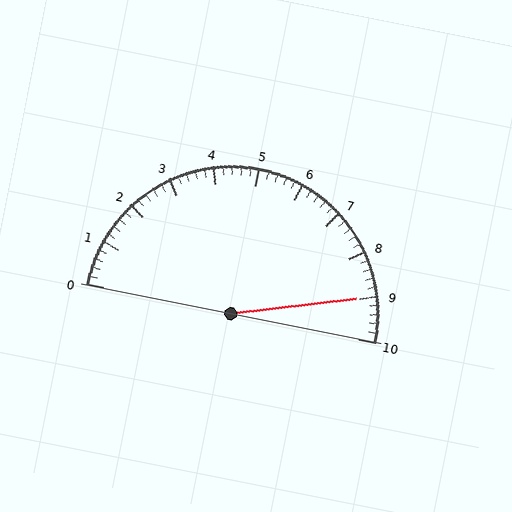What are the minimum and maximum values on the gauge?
The gauge ranges from 0 to 10.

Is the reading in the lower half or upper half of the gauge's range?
The reading is in the upper half of the range (0 to 10).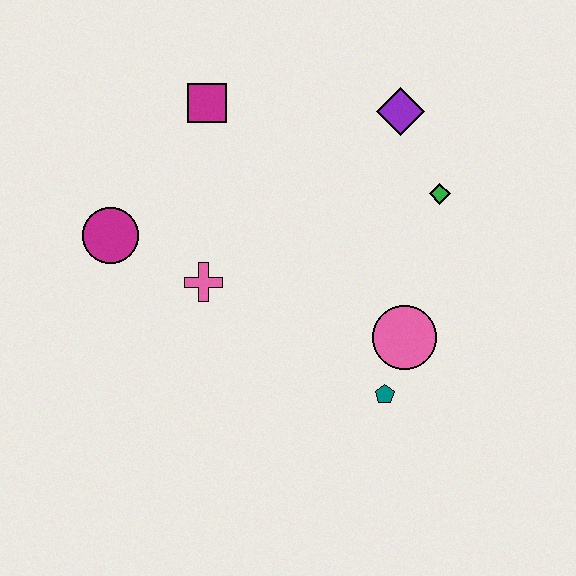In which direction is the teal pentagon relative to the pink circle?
The teal pentagon is below the pink circle.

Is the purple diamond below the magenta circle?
No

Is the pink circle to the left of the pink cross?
No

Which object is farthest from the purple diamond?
The magenta circle is farthest from the purple diamond.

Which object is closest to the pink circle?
The teal pentagon is closest to the pink circle.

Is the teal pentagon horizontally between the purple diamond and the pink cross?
Yes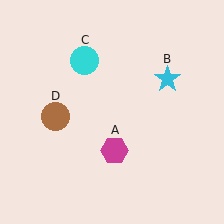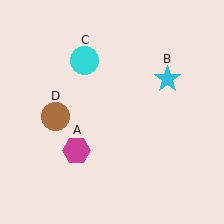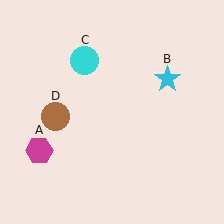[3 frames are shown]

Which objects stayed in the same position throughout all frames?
Cyan star (object B) and cyan circle (object C) and brown circle (object D) remained stationary.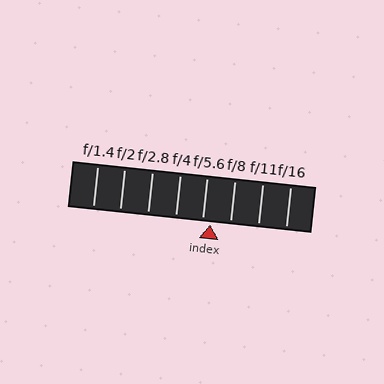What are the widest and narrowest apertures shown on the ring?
The widest aperture shown is f/1.4 and the narrowest is f/16.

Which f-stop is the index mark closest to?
The index mark is closest to f/5.6.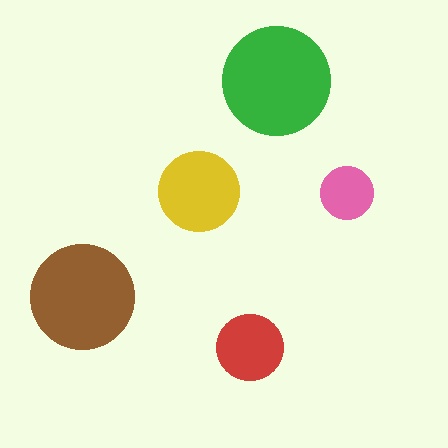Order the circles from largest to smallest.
the green one, the brown one, the yellow one, the red one, the pink one.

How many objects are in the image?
There are 5 objects in the image.